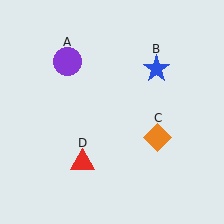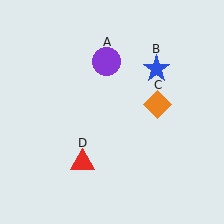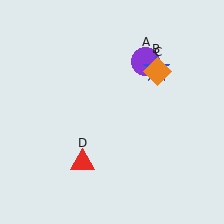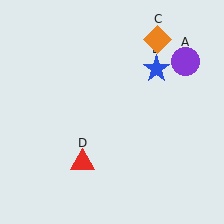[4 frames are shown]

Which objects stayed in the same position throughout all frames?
Blue star (object B) and red triangle (object D) remained stationary.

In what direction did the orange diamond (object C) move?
The orange diamond (object C) moved up.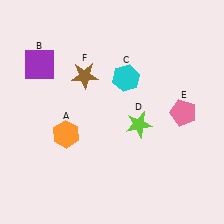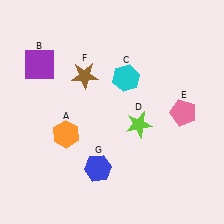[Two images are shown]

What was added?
A blue hexagon (G) was added in Image 2.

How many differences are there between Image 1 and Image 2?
There is 1 difference between the two images.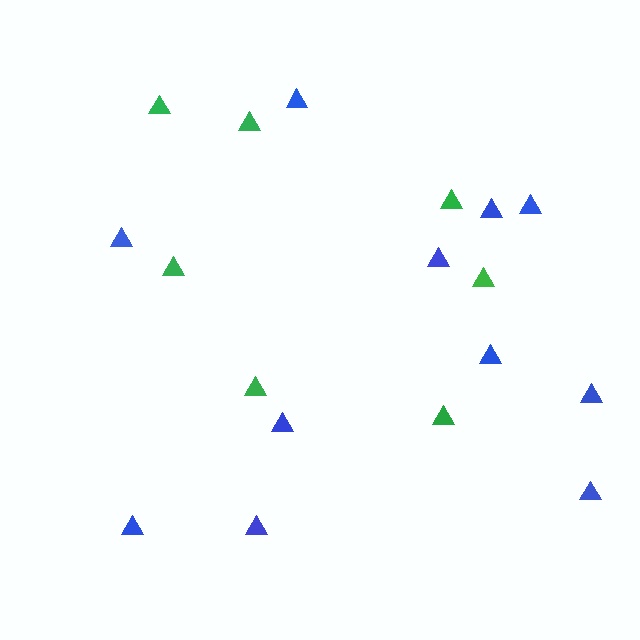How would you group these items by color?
There are 2 groups: one group of blue triangles (11) and one group of green triangles (7).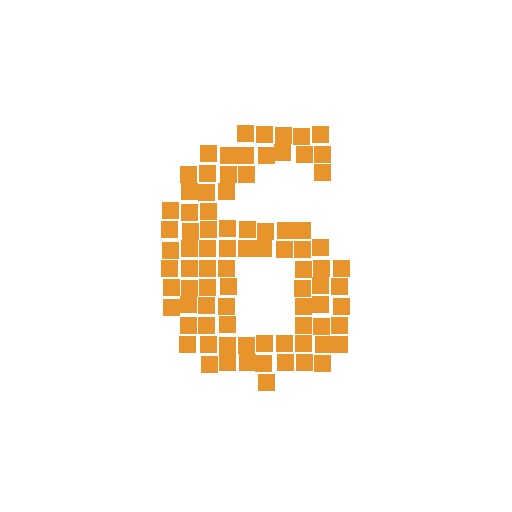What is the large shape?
The large shape is the digit 6.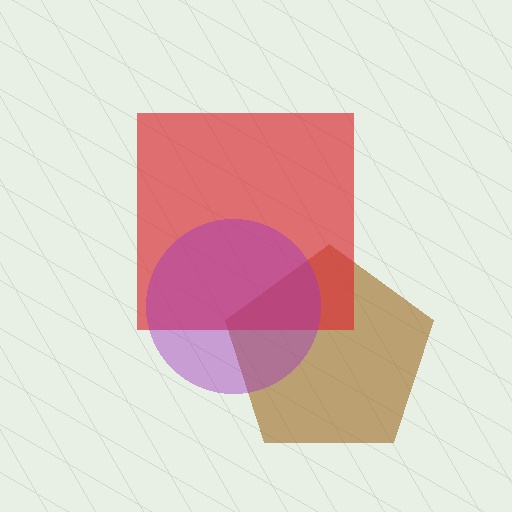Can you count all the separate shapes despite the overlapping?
Yes, there are 3 separate shapes.